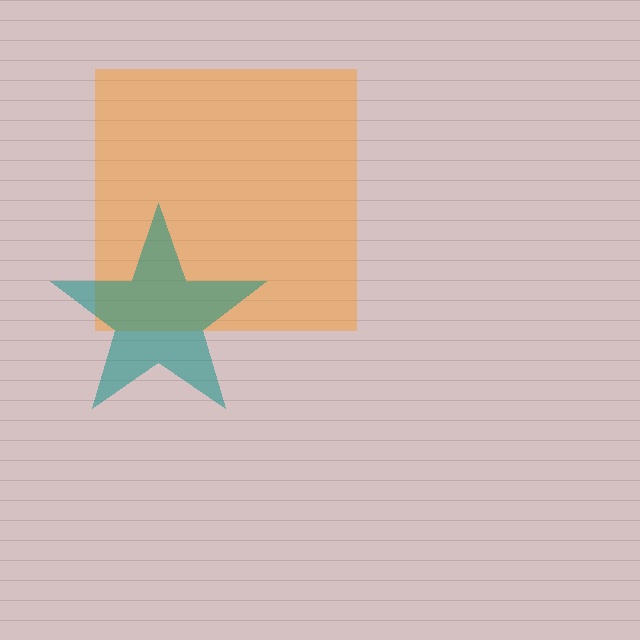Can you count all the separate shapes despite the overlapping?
Yes, there are 2 separate shapes.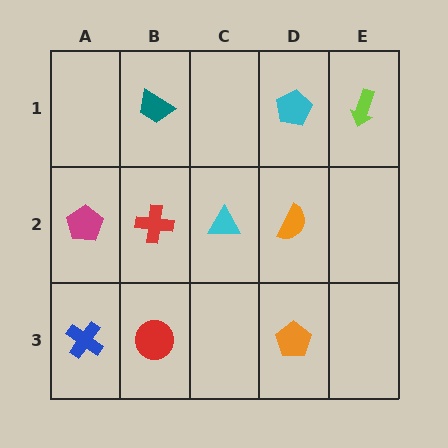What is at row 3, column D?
An orange pentagon.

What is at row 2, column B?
A red cross.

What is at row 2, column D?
An orange semicircle.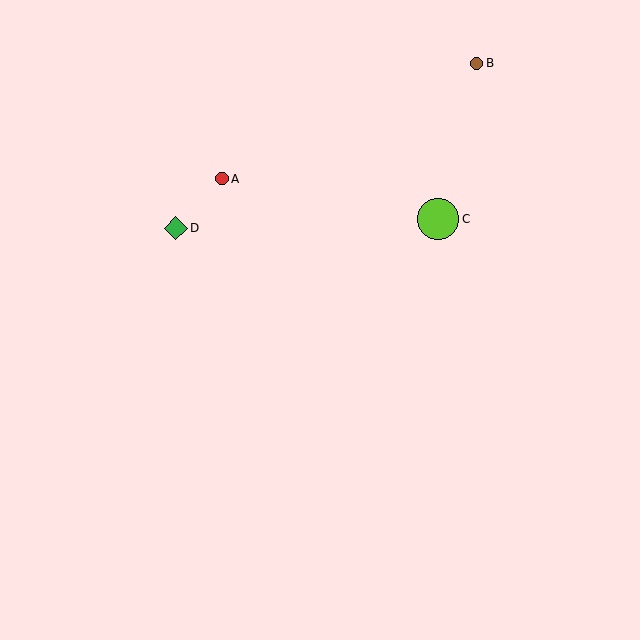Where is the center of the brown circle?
The center of the brown circle is at (477, 63).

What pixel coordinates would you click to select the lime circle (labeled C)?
Click at (438, 219) to select the lime circle C.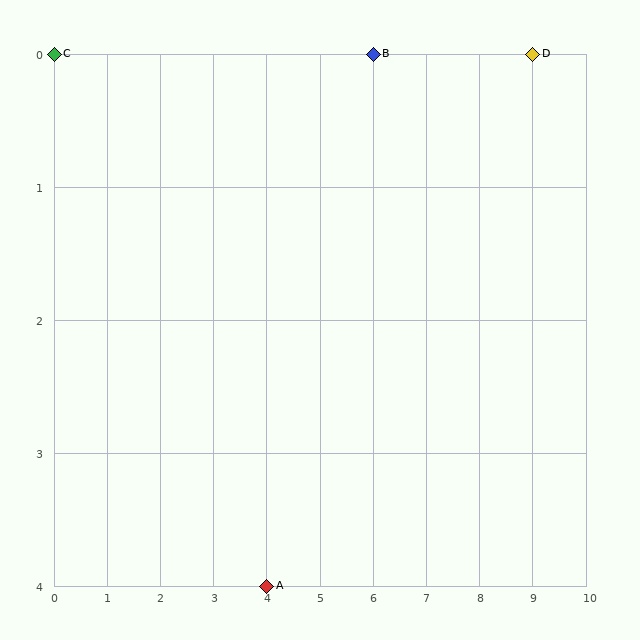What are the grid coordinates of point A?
Point A is at grid coordinates (4, 4).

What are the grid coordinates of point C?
Point C is at grid coordinates (0, 0).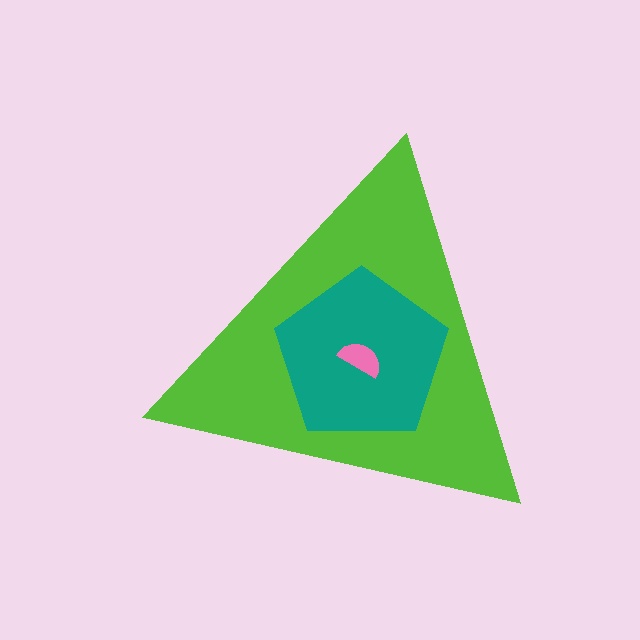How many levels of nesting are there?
3.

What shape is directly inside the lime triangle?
The teal pentagon.